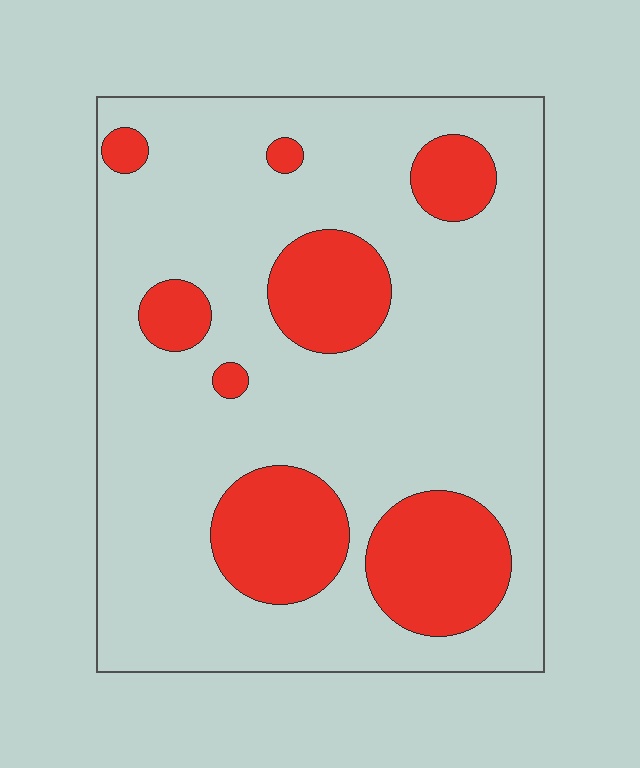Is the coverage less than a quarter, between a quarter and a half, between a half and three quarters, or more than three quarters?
Less than a quarter.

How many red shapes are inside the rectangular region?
8.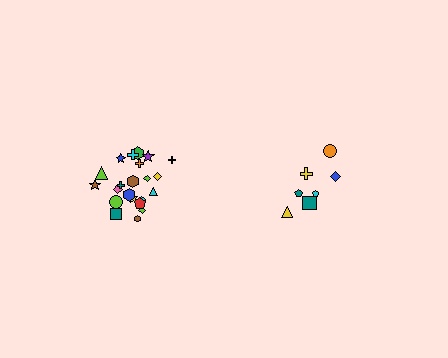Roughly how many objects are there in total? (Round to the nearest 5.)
Roughly 30 objects in total.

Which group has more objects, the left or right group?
The left group.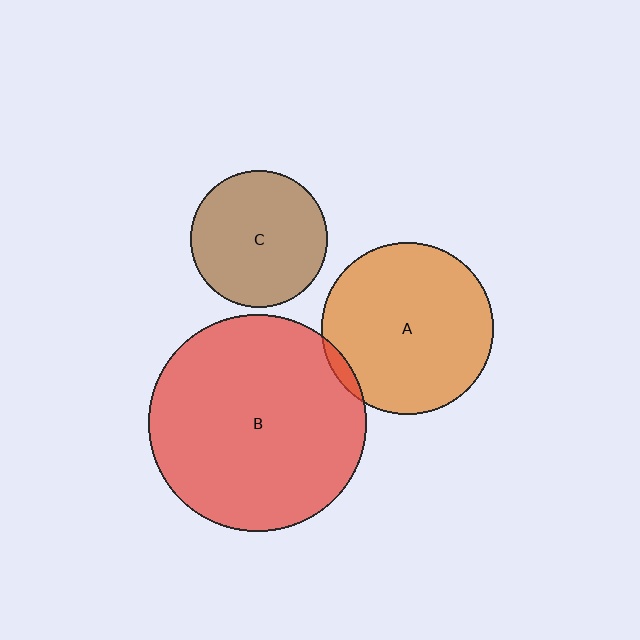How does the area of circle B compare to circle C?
Approximately 2.5 times.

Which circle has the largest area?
Circle B (red).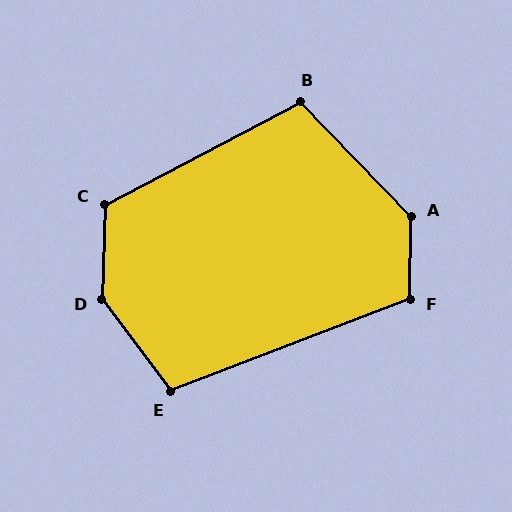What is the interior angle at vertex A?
Approximately 135 degrees (obtuse).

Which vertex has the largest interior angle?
D, at approximately 142 degrees.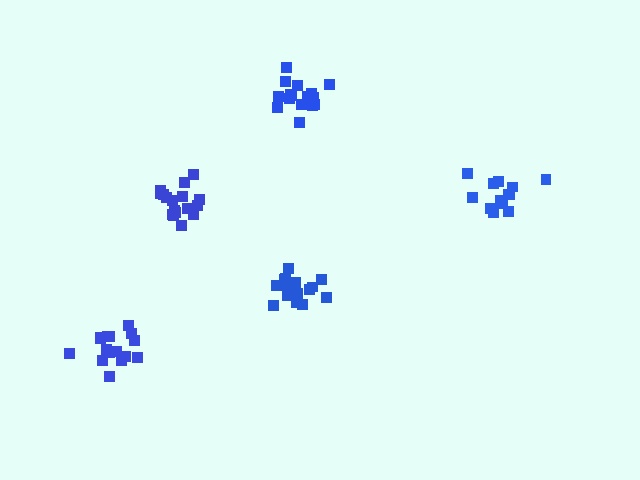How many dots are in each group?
Group 1: 16 dots, Group 2: 18 dots, Group 3: 14 dots, Group 4: 17 dots, Group 5: 16 dots (81 total).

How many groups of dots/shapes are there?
There are 5 groups.